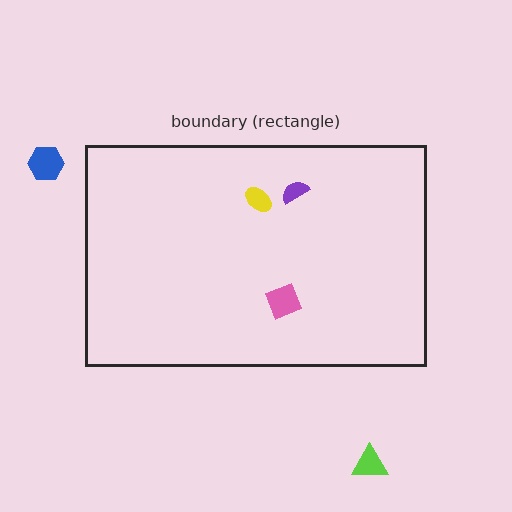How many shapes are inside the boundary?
3 inside, 2 outside.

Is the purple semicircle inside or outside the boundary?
Inside.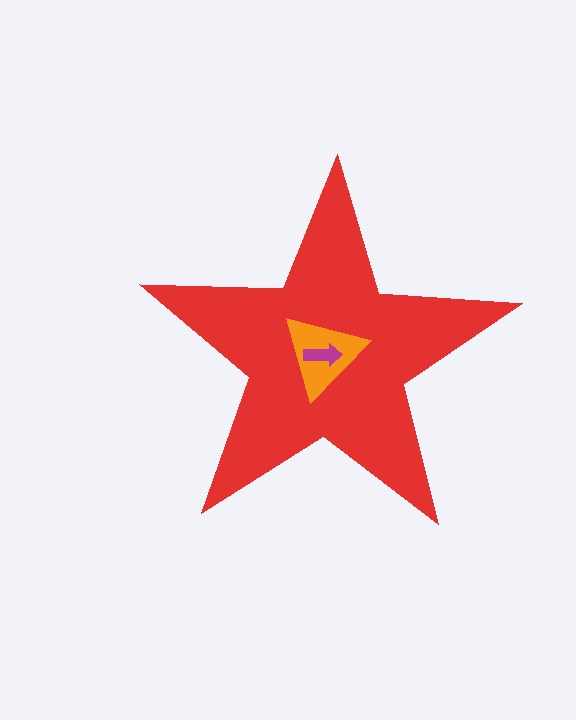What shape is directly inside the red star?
The orange triangle.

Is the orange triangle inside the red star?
Yes.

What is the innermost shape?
The magenta arrow.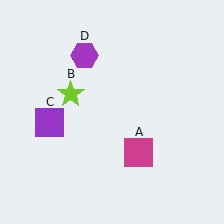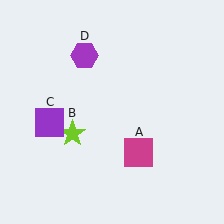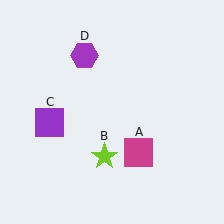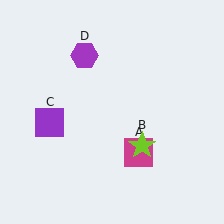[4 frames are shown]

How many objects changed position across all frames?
1 object changed position: lime star (object B).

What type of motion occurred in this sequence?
The lime star (object B) rotated counterclockwise around the center of the scene.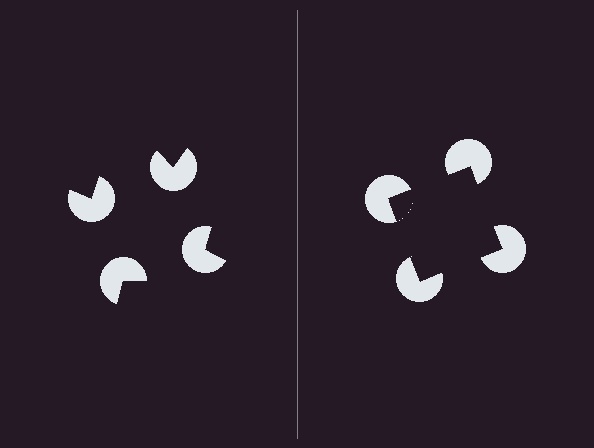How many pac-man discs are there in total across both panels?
8 — 4 on each side.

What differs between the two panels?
The pac-man discs are positioned identically on both sides; only the wedge orientations differ. On the right they align to a square; on the left they are misaligned.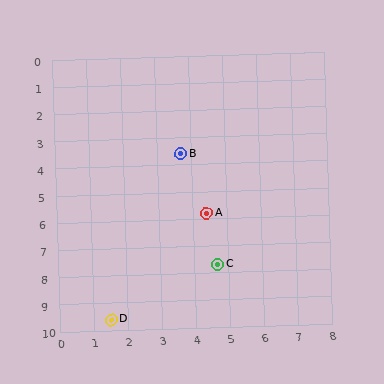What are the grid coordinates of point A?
Point A is at approximately (4.4, 5.8).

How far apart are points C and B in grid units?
Points C and B are about 4.2 grid units apart.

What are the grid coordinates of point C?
Point C is at approximately (4.7, 7.7).